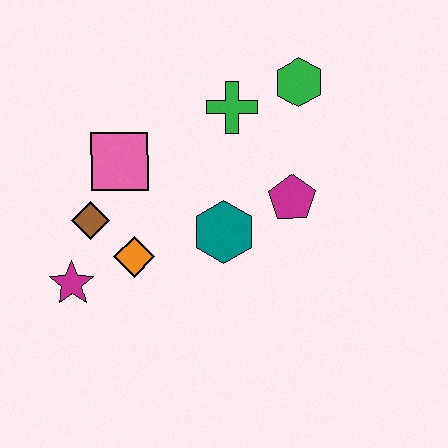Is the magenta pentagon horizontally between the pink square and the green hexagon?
Yes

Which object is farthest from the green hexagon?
The magenta star is farthest from the green hexagon.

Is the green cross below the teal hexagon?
No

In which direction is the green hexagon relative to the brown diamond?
The green hexagon is to the right of the brown diamond.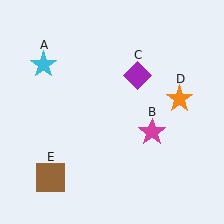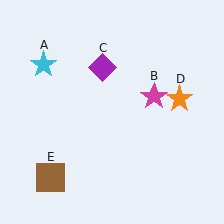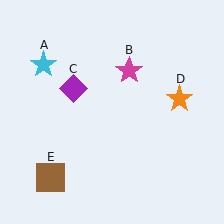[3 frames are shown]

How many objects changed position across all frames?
2 objects changed position: magenta star (object B), purple diamond (object C).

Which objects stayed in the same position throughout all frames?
Cyan star (object A) and orange star (object D) and brown square (object E) remained stationary.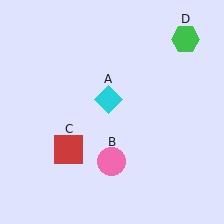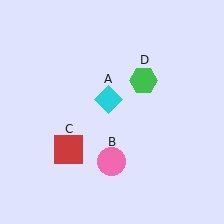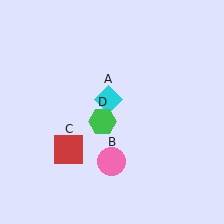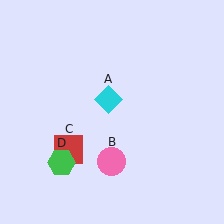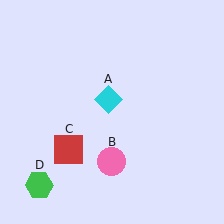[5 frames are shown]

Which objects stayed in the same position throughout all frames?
Cyan diamond (object A) and pink circle (object B) and red square (object C) remained stationary.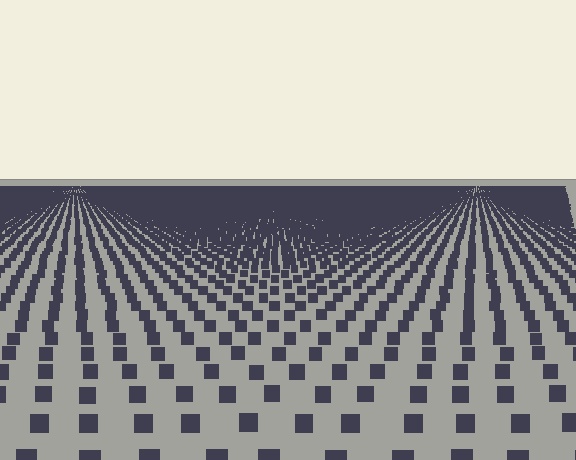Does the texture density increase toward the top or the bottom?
Density increases toward the top.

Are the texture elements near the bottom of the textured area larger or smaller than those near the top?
Larger. Near the bottom, elements are closer to the viewer and appear at a bigger on-screen size.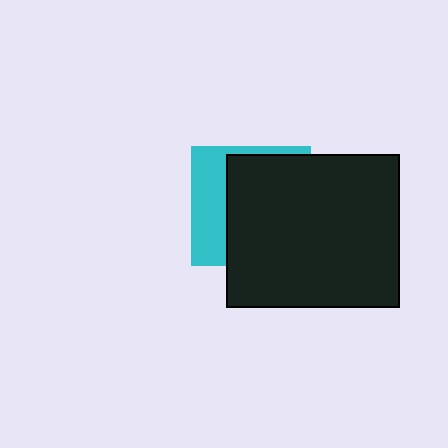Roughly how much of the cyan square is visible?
A small part of it is visible (roughly 33%).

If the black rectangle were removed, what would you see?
You would see the complete cyan square.